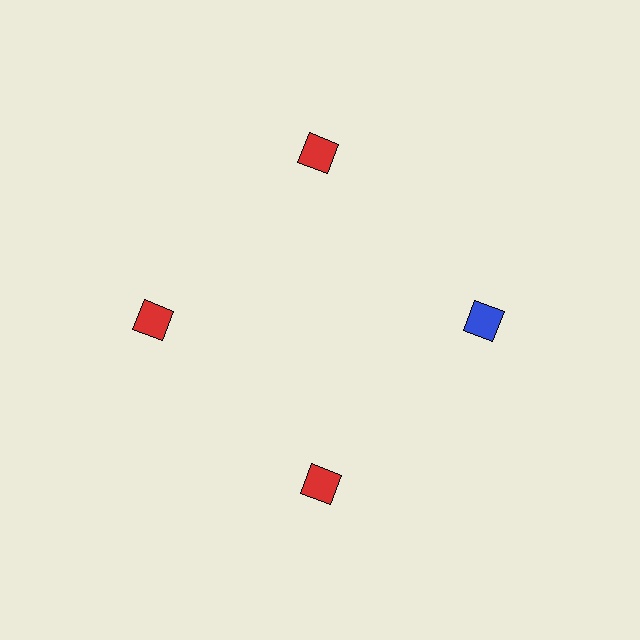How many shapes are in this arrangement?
There are 4 shapes arranged in a ring pattern.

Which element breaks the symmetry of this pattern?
The blue diamond at roughly the 3 o'clock position breaks the symmetry. All other shapes are red diamonds.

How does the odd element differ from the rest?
It has a different color: blue instead of red.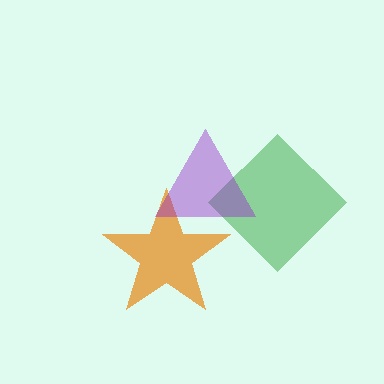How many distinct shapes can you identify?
There are 3 distinct shapes: a green diamond, an orange star, a purple triangle.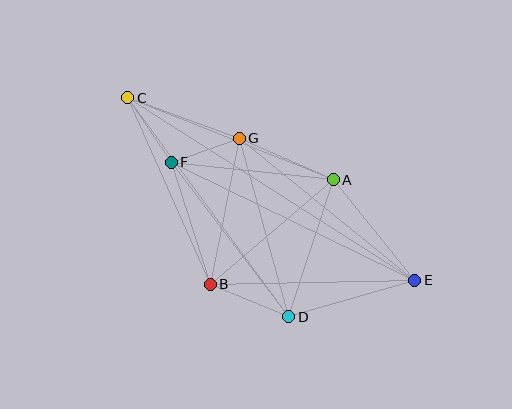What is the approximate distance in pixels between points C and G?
The distance between C and G is approximately 119 pixels.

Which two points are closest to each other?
Points F and G are closest to each other.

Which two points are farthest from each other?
Points C and E are farthest from each other.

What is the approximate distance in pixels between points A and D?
The distance between A and D is approximately 144 pixels.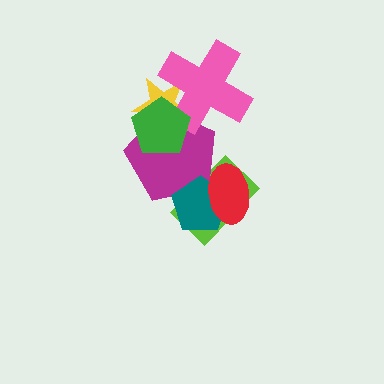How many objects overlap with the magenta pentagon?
6 objects overlap with the magenta pentagon.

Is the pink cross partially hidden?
Yes, it is partially covered by another shape.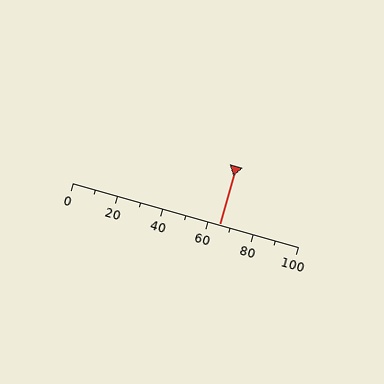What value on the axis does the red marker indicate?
The marker indicates approximately 65.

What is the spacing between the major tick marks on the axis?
The major ticks are spaced 20 apart.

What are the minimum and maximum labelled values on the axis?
The axis runs from 0 to 100.